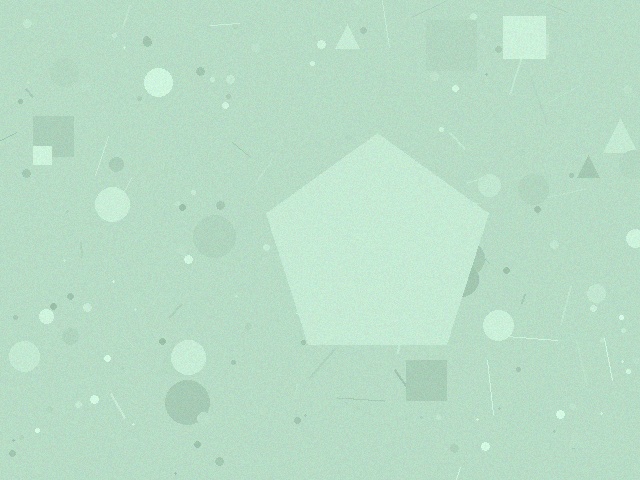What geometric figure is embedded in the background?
A pentagon is embedded in the background.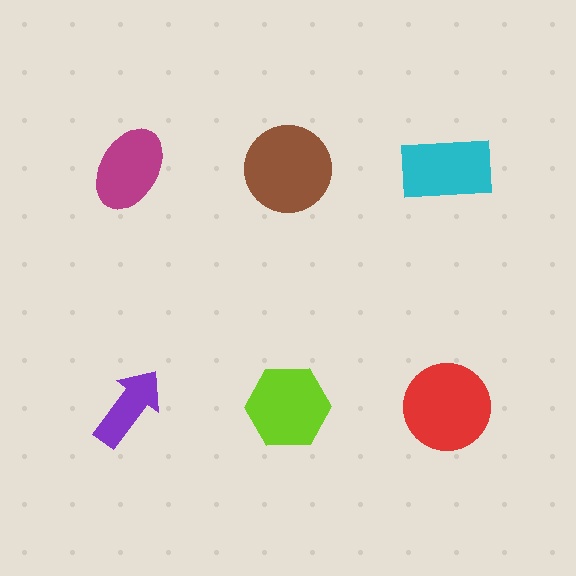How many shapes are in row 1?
3 shapes.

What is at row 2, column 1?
A purple arrow.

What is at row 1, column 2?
A brown circle.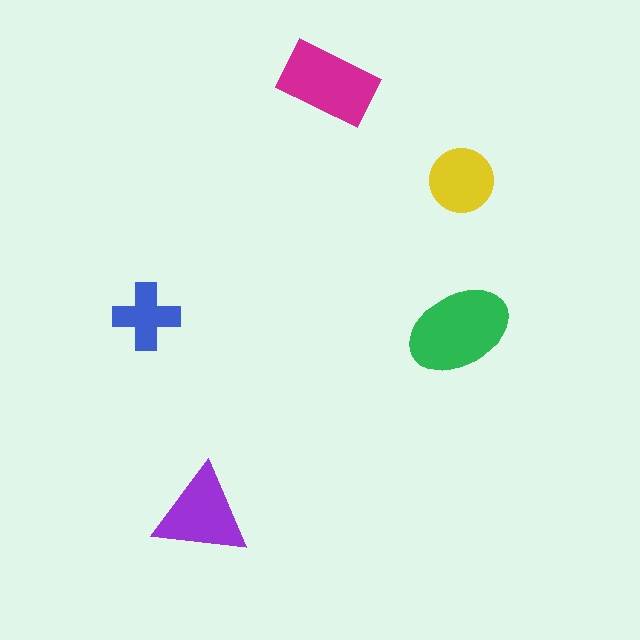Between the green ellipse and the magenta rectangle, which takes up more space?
The green ellipse.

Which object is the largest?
The green ellipse.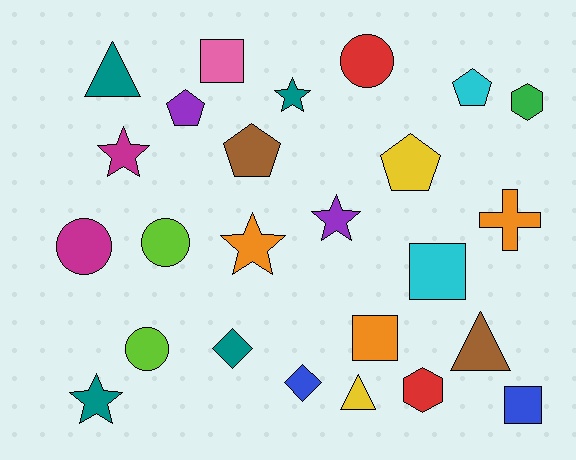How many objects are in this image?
There are 25 objects.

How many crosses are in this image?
There is 1 cross.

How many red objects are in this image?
There are 2 red objects.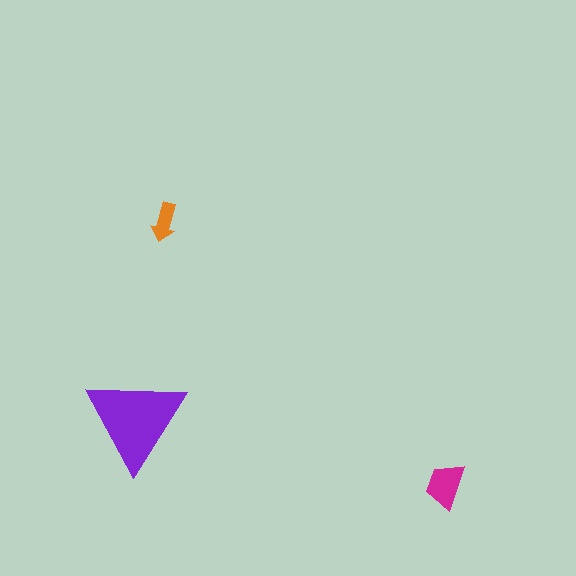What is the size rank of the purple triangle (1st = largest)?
1st.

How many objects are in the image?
There are 3 objects in the image.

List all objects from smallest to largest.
The orange arrow, the magenta trapezoid, the purple triangle.